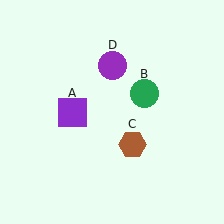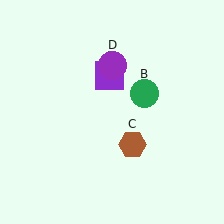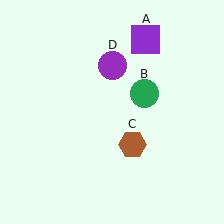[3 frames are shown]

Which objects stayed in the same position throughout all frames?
Green circle (object B) and brown hexagon (object C) and purple circle (object D) remained stationary.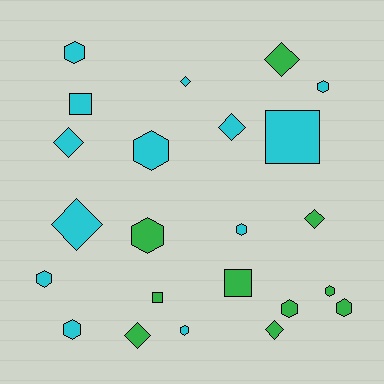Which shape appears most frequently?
Hexagon, with 11 objects.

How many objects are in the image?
There are 23 objects.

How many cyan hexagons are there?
There are 7 cyan hexagons.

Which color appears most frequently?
Cyan, with 13 objects.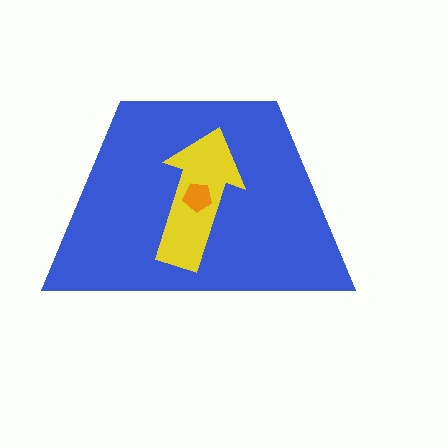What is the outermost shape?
The blue trapezoid.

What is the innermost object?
The orange pentagon.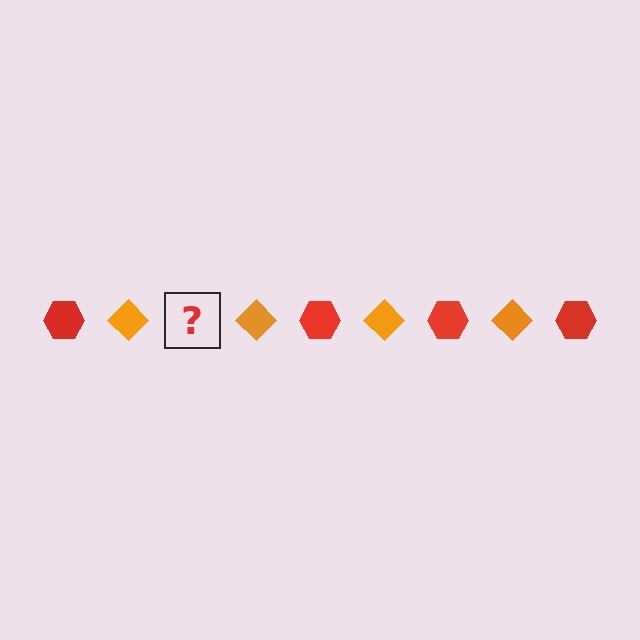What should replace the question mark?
The question mark should be replaced with a red hexagon.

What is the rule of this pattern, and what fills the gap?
The rule is that the pattern alternates between red hexagon and orange diamond. The gap should be filled with a red hexagon.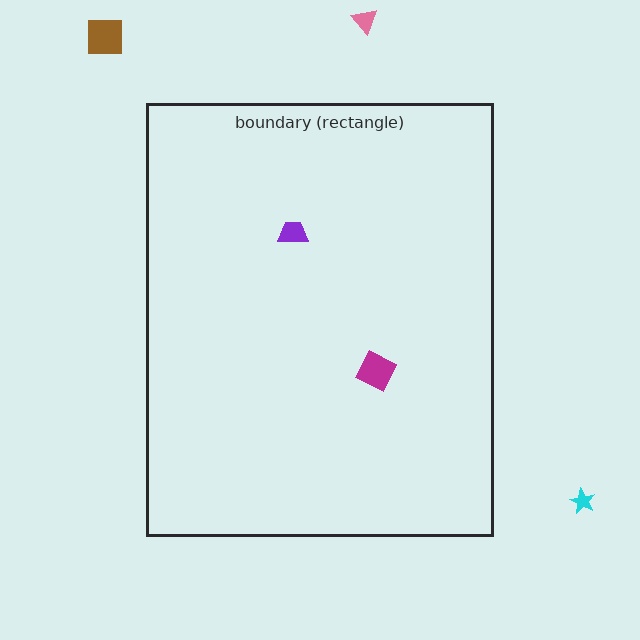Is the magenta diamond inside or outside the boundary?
Inside.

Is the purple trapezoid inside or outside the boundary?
Inside.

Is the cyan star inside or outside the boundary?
Outside.